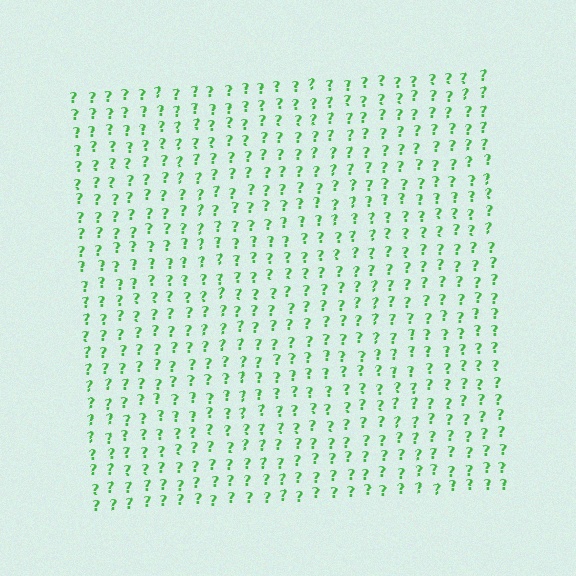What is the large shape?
The large shape is a square.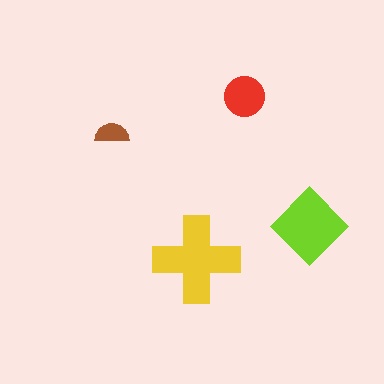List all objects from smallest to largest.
The brown semicircle, the red circle, the lime diamond, the yellow cross.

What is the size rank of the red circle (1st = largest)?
3rd.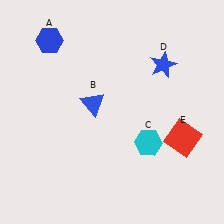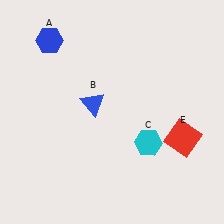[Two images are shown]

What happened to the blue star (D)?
The blue star (D) was removed in Image 2. It was in the top-right area of Image 1.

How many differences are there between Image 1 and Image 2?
There is 1 difference between the two images.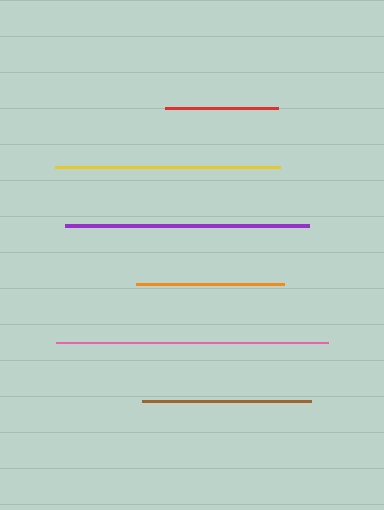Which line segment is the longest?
The pink line is the longest at approximately 273 pixels.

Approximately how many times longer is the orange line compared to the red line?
The orange line is approximately 1.3 times the length of the red line.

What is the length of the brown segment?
The brown segment is approximately 170 pixels long.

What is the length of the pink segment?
The pink segment is approximately 273 pixels long.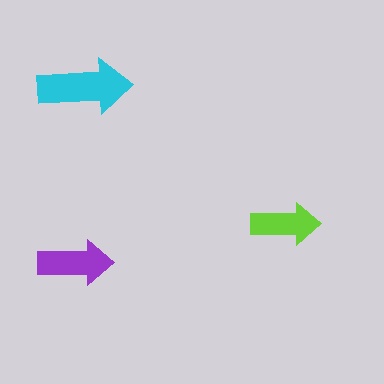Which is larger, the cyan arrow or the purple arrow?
The cyan one.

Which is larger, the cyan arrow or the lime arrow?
The cyan one.